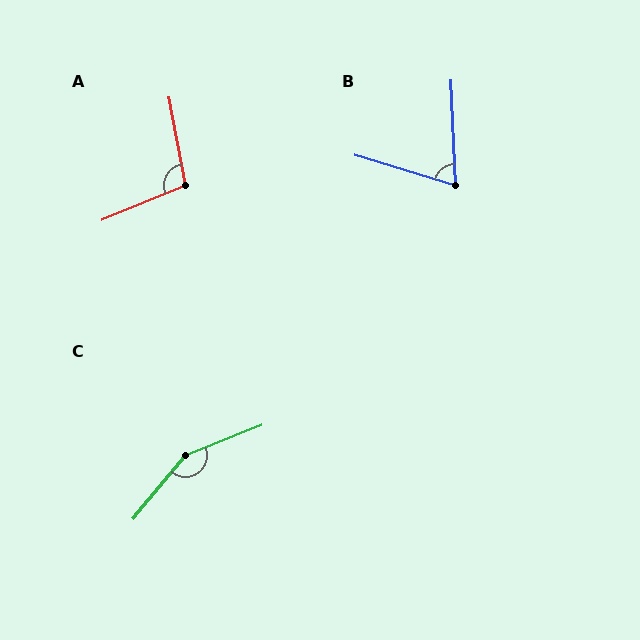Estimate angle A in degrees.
Approximately 102 degrees.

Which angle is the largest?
C, at approximately 152 degrees.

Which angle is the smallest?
B, at approximately 71 degrees.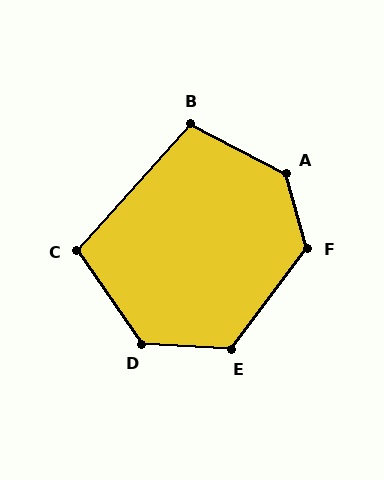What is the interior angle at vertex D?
Approximately 128 degrees (obtuse).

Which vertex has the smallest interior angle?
C, at approximately 103 degrees.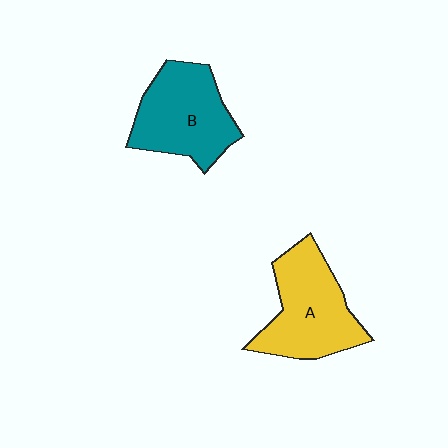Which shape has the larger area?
Shape A (yellow).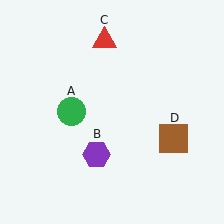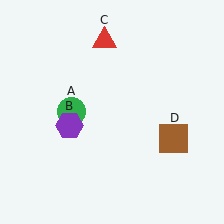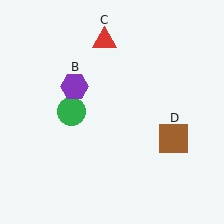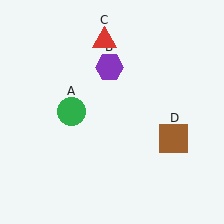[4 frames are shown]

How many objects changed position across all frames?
1 object changed position: purple hexagon (object B).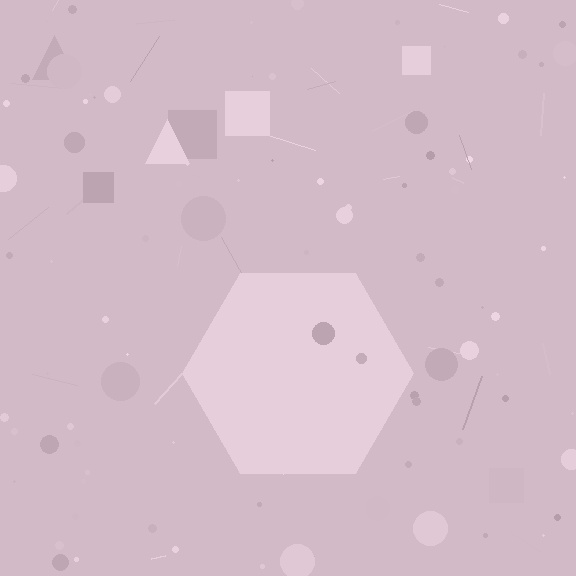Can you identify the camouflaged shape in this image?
The camouflaged shape is a hexagon.